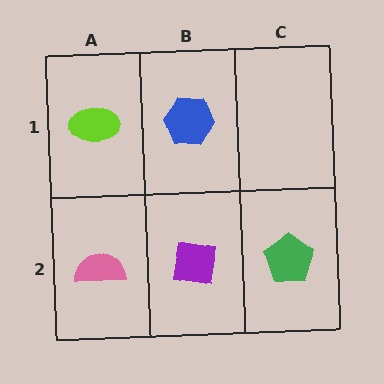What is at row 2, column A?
A pink semicircle.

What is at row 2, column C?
A green pentagon.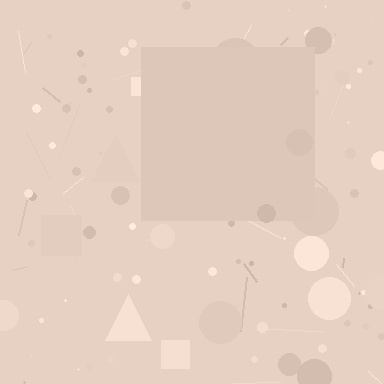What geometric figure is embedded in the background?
A square is embedded in the background.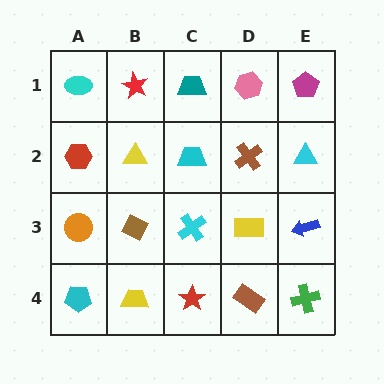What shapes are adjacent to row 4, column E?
A blue arrow (row 3, column E), a brown rectangle (row 4, column D).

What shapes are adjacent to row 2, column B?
A red star (row 1, column B), a brown diamond (row 3, column B), a red hexagon (row 2, column A), a cyan trapezoid (row 2, column C).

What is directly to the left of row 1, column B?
A cyan ellipse.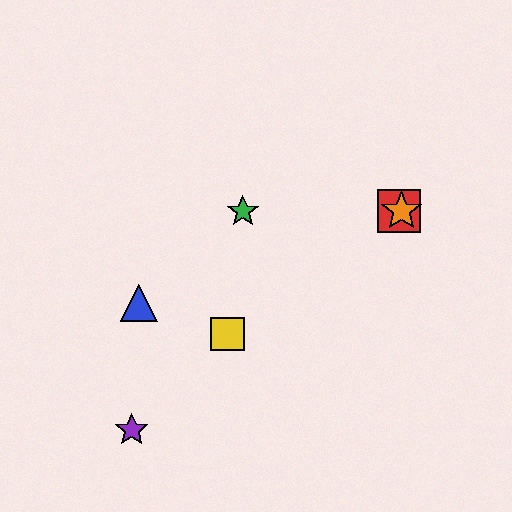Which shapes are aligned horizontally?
The red square, the green star, the orange star are aligned horizontally.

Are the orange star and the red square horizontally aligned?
Yes, both are at y≈211.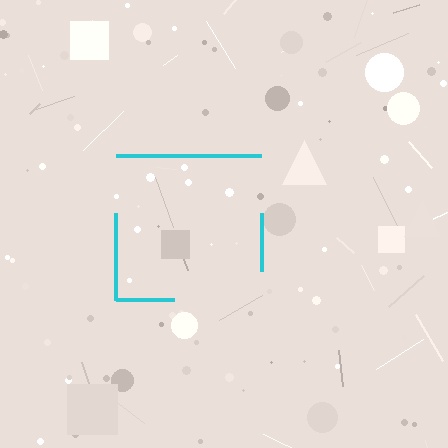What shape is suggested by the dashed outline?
The dashed outline suggests a square.